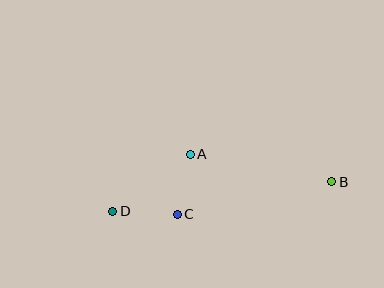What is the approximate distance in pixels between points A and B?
The distance between A and B is approximately 144 pixels.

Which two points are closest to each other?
Points A and C are closest to each other.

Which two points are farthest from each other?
Points B and D are farthest from each other.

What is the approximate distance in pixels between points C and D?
The distance between C and D is approximately 65 pixels.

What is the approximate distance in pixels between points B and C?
The distance between B and C is approximately 158 pixels.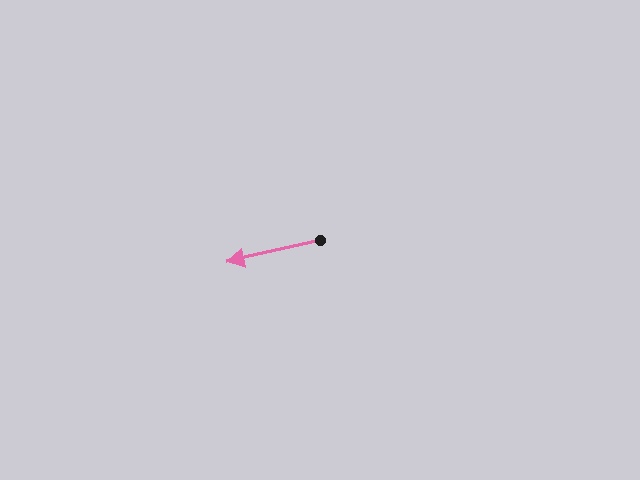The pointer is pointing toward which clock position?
Roughly 9 o'clock.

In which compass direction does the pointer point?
West.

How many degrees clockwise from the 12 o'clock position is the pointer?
Approximately 257 degrees.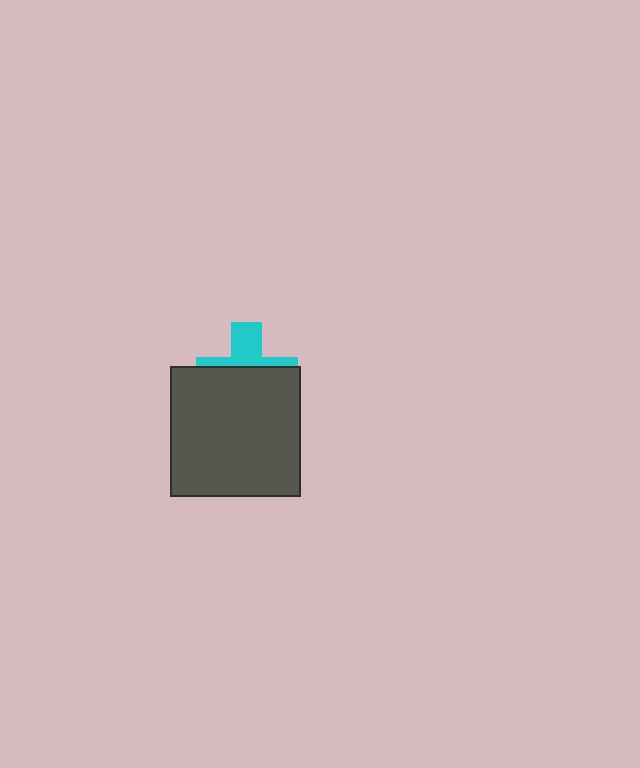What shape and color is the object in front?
The object in front is a dark gray square.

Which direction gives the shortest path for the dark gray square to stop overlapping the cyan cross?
Moving down gives the shortest separation.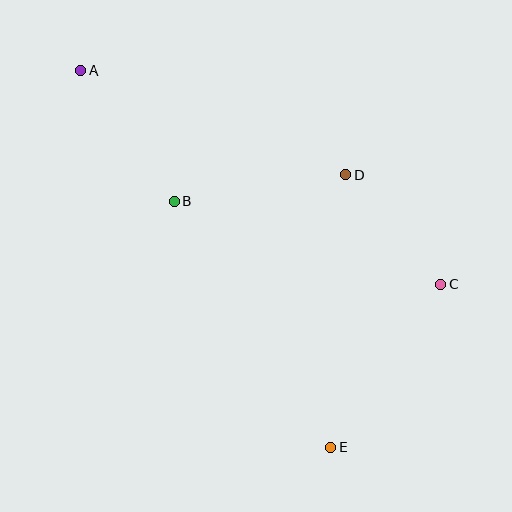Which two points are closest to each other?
Points C and D are closest to each other.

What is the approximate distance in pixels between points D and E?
The distance between D and E is approximately 273 pixels.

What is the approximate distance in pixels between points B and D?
The distance between B and D is approximately 174 pixels.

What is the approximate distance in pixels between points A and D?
The distance between A and D is approximately 285 pixels.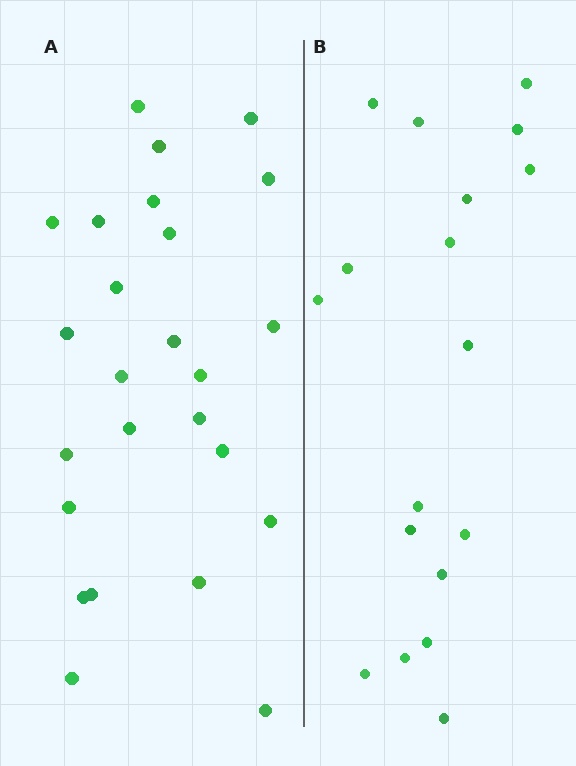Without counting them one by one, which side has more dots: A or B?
Region A (the left region) has more dots.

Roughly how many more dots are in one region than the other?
Region A has roughly 8 or so more dots than region B.